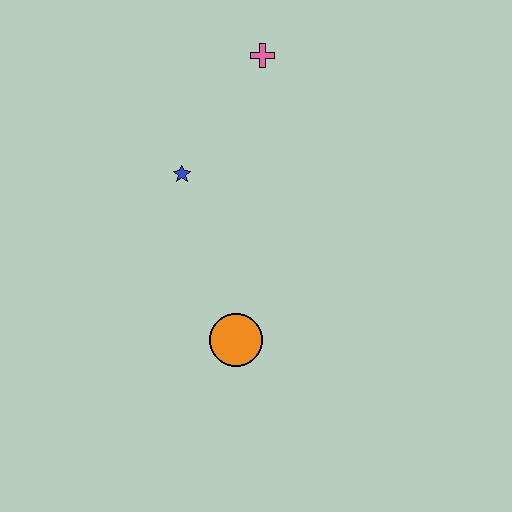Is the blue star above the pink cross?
No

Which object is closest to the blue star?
The pink cross is closest to the blue star.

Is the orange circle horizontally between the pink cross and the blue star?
Yes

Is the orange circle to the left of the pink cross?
Yes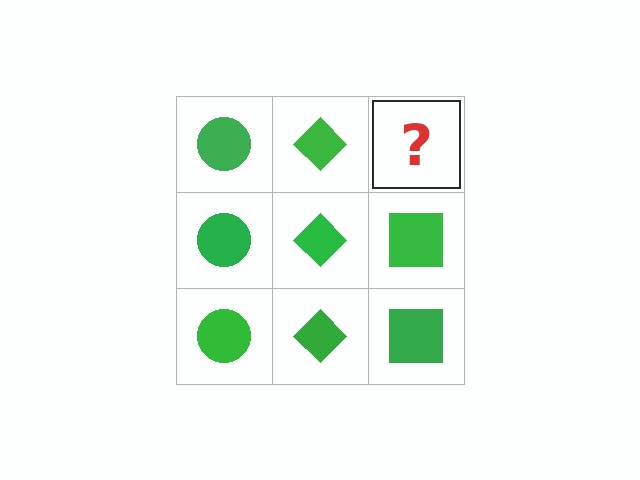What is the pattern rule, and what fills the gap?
The rule is that each column has a consistent shape. The gap should be filled with a green square.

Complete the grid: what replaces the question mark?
The question mark should be replaced with a green square.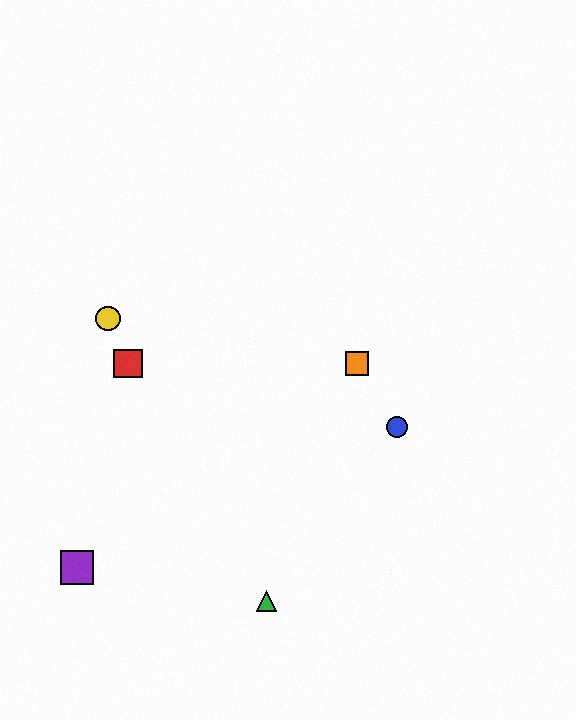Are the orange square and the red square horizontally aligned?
Yes, both are at y≈364.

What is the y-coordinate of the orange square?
The orange square is at y≈364.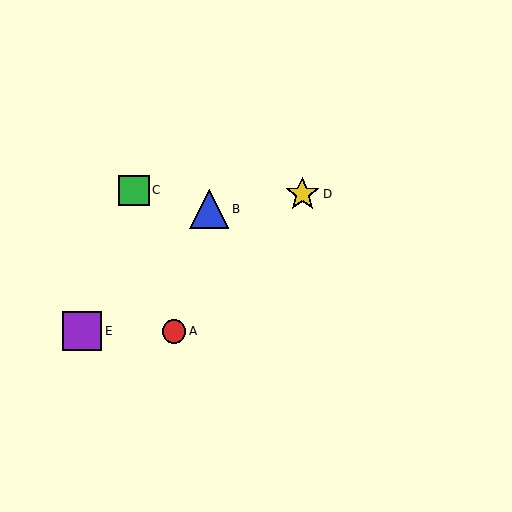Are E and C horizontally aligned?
No, E is at y≈331 and C is at y≈190.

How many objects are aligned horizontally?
2 objects (A, E) are aligned horizontally.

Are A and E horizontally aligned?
Yes, both are at y≈331.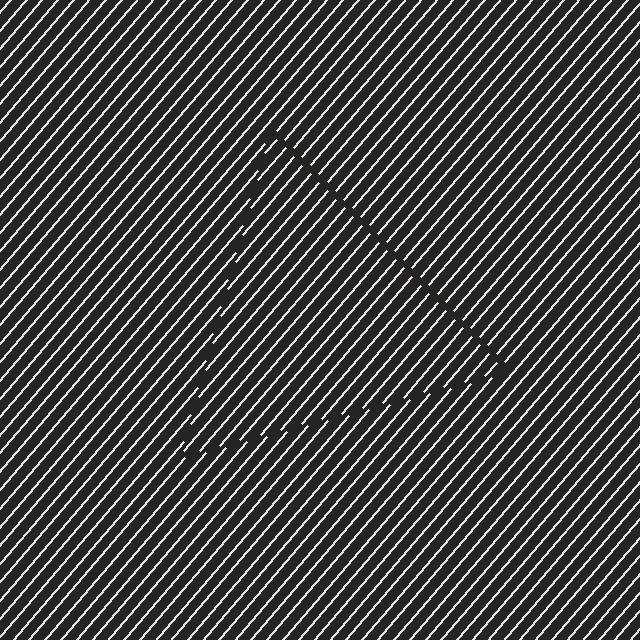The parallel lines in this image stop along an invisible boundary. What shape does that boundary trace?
An illusory triangle. The interior of the shape contains the same grating, shifted by half a period — the contour is defined by the phase discontinuity where line-ends from the inner and outer gratings abut.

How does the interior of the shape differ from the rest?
The interior of the shape contains the same grating, shifted by half a period — the contour is defined by the phase discontinuity where line-ends from the inner and outer gratings abut.